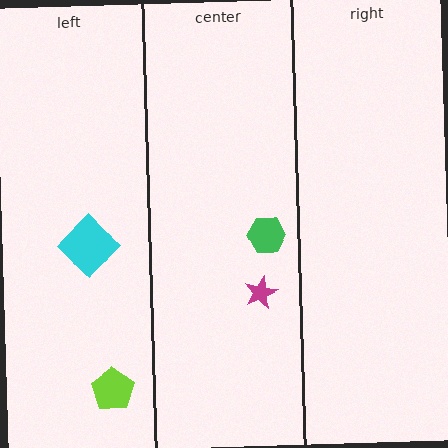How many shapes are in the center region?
2.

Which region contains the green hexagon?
The center region.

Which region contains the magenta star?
The center region.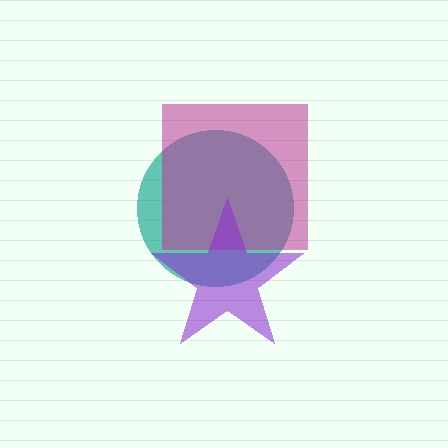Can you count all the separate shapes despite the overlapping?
Yes, there are 3 separate shapes.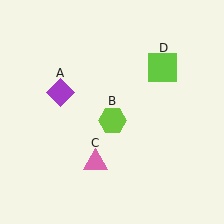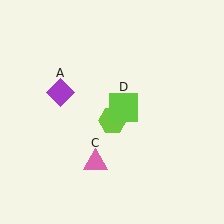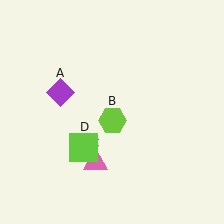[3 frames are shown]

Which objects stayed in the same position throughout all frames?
Purple diamond (object A) and lime hexagon (object B) and pink triangle (object C) remained stationary.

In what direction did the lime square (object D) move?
The lime square (object D) moved down and to the left.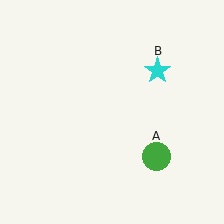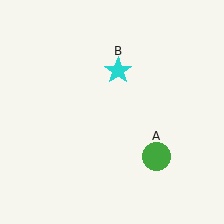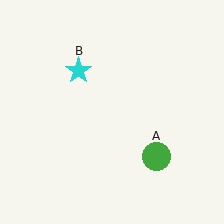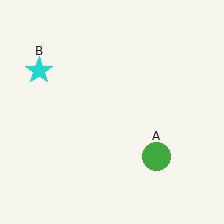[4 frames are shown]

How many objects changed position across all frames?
1 object changed position: cyan star (object B).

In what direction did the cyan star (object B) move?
The cyan star (object B) moved left.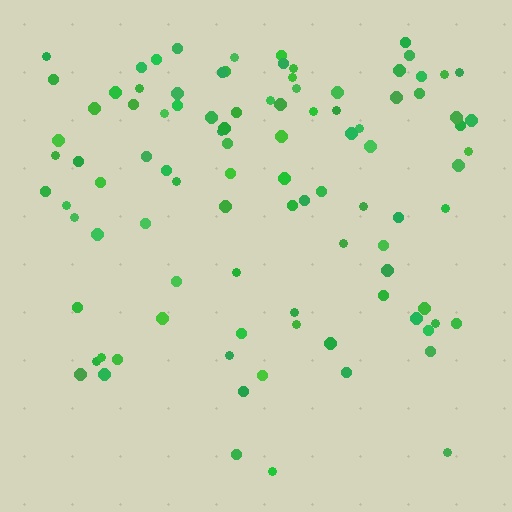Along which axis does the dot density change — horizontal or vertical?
Vertical.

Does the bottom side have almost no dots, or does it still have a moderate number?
Still a moderate number, just noticeably fewer than the top.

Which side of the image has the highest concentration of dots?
The top.